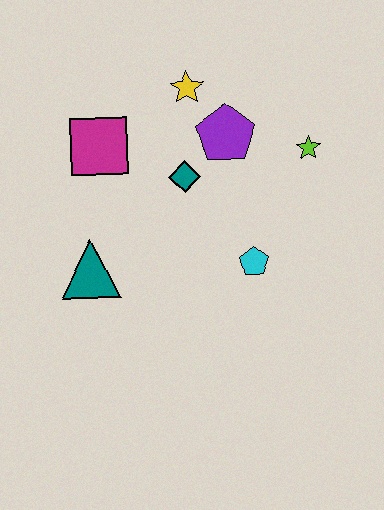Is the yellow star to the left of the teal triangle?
No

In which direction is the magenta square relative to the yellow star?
The magenta square is to the left of the yellow star.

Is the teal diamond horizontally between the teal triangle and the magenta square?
No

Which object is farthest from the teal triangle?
The lime star is farthest from the teal triangle.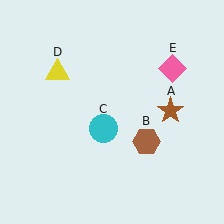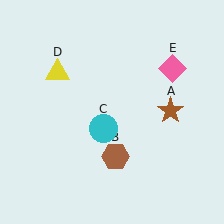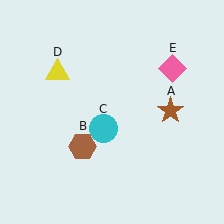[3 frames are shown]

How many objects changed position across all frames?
1 object changed position: brown hexagon (object B).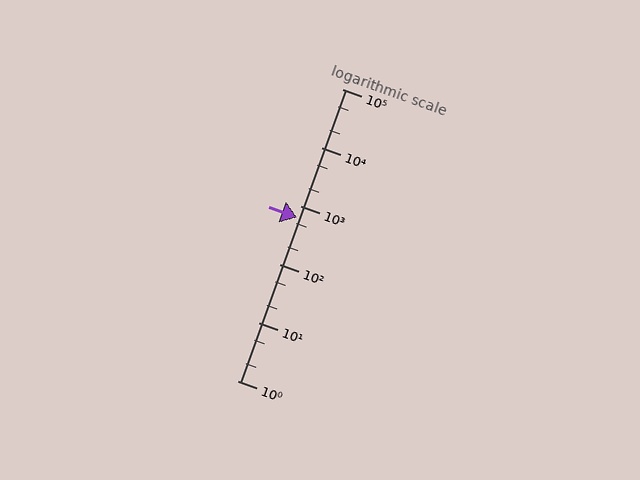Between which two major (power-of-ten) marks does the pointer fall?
The pointer is between 100 and 1000.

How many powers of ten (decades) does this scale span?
The scale spans 5 decades, from 1 to 100000.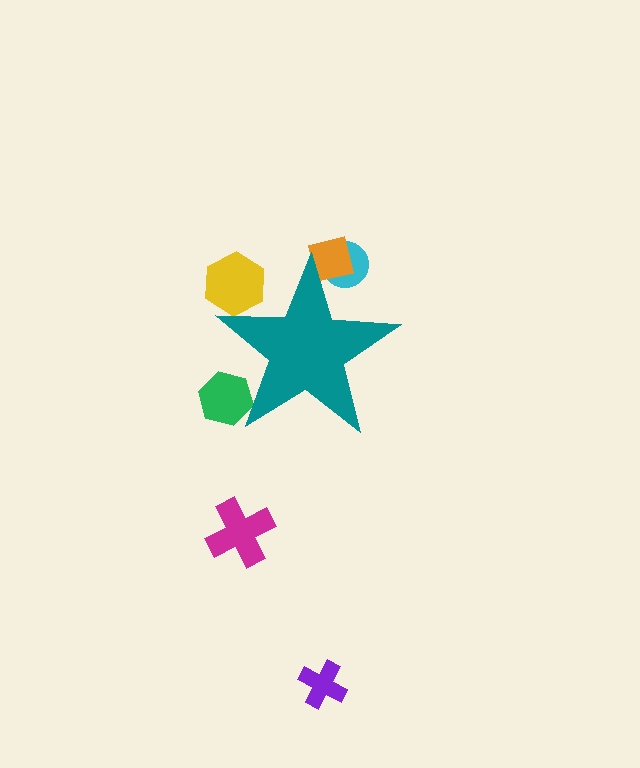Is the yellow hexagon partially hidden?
Yes, the yellow hexagon is partially hidden behind the teal star.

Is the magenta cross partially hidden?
No, the magenta cross is fully visible.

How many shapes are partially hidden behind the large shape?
4 shapes are partially hidden.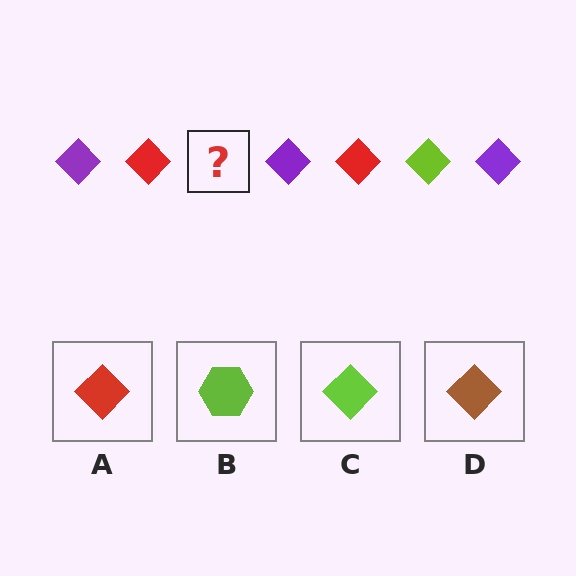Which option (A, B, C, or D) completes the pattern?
C.